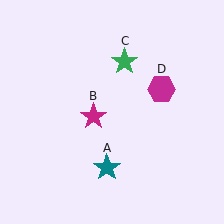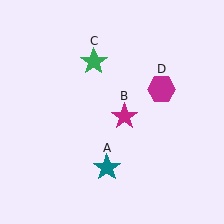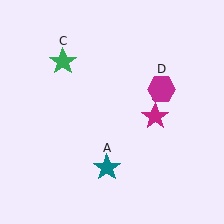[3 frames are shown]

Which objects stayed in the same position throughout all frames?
Teal star (object A) and magenta hexagon (object D) remained stationary.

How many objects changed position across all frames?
2 objects changed position: magenta star (object B), green star (object C).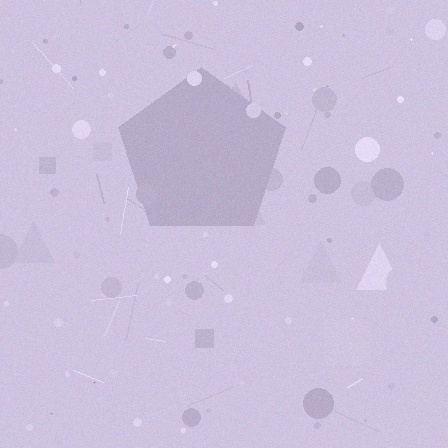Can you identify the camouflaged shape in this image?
The camouflaged shape is a pentagon.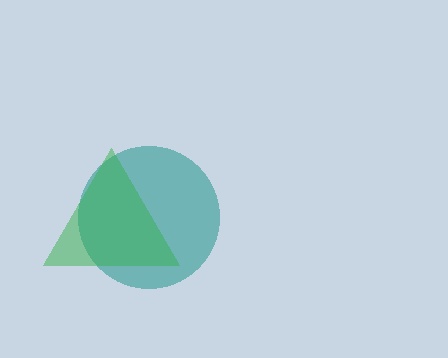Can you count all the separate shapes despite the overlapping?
Yes, there are 2 separate shapes.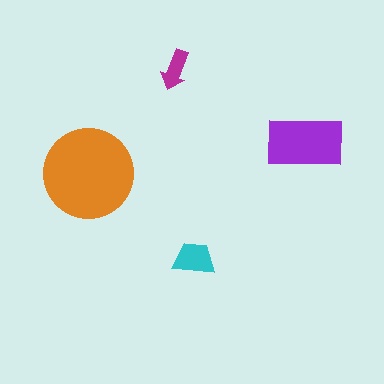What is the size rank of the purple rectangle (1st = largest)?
2nd.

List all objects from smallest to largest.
The magenta arrow, the cyan trapezoid, the purple rectangle, the orange circle.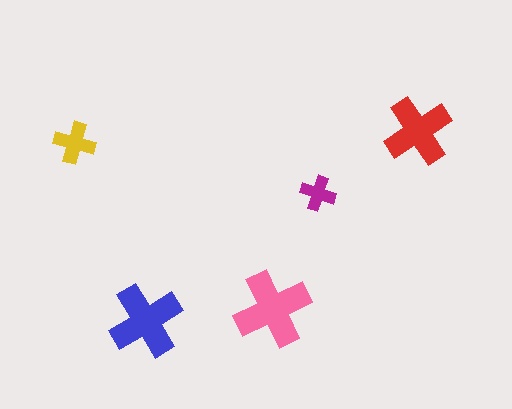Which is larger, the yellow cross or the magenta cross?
The yellow one.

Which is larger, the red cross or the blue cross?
The blue one.